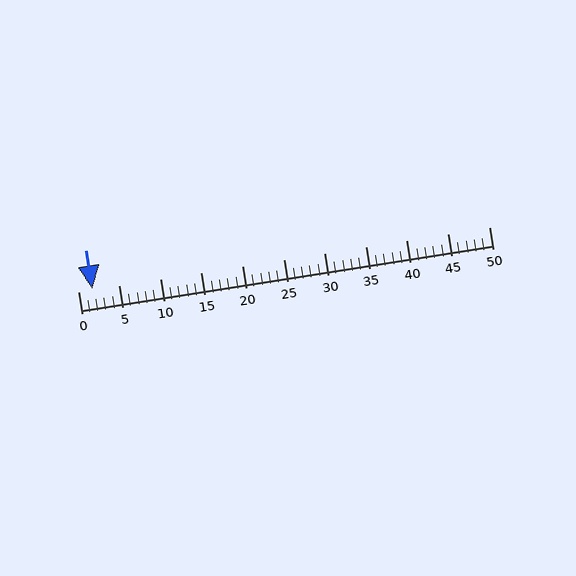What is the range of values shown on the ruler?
The ruler shows values from 0 to 50.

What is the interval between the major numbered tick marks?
The major tick marks are spaced 5 units apart.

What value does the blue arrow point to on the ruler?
The blue arrow points to approximately 2.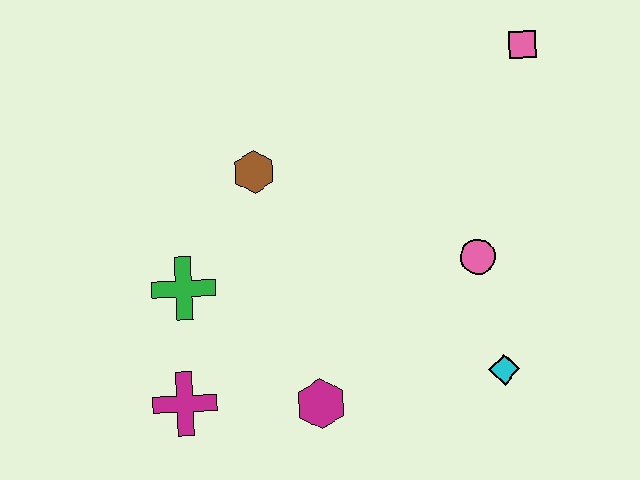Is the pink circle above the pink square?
No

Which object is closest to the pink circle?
The cyan diamond is closest to the pink circle.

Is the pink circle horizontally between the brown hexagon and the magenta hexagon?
No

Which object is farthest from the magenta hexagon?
The pink square is farthest from the magenta hexagon.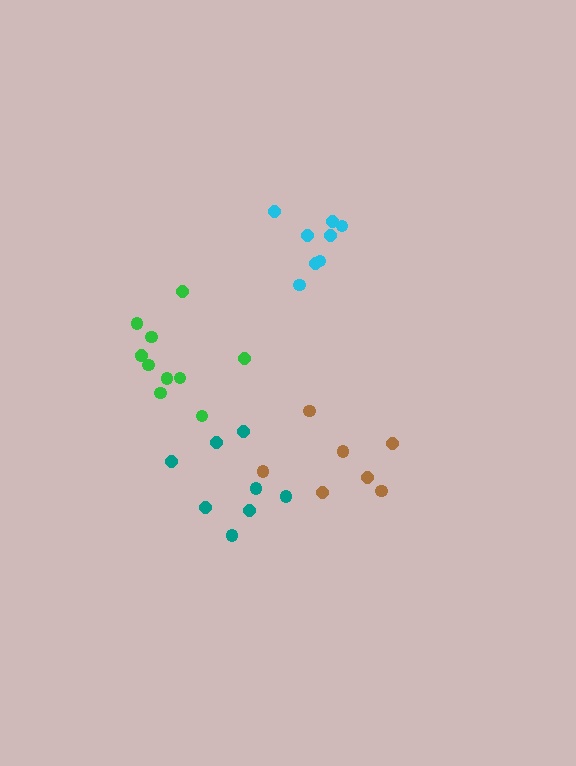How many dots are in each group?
Group 1: 7 dots, Group 2: 8 dots, Group 3: 8 dots, Group 4: 11 dots (34 total).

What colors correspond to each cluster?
The clusters are colored: brown, cyan, teal, green.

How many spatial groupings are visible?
There are 4 spatial groupings.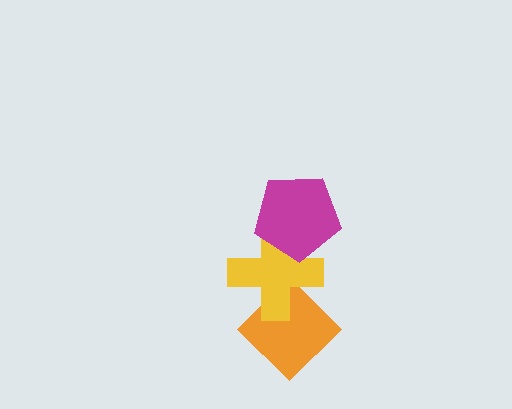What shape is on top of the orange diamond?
The yellow cross is on top of the orange diamond.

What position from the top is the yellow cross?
The yellow cross is 2nd from the top.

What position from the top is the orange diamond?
The orange diamond is 3rd from the top.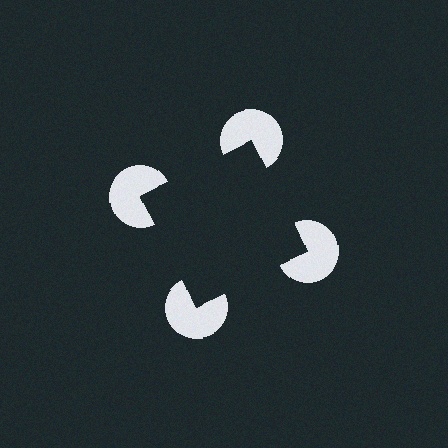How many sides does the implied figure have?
4 sides.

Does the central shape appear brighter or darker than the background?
It typically appears slightly darker than the background, even though no actual brightness change is drawn.